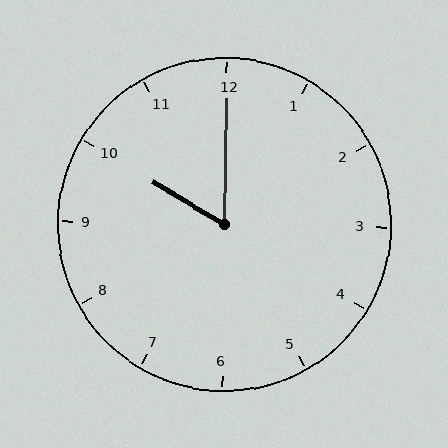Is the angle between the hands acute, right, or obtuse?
It is acute.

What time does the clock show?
10:00.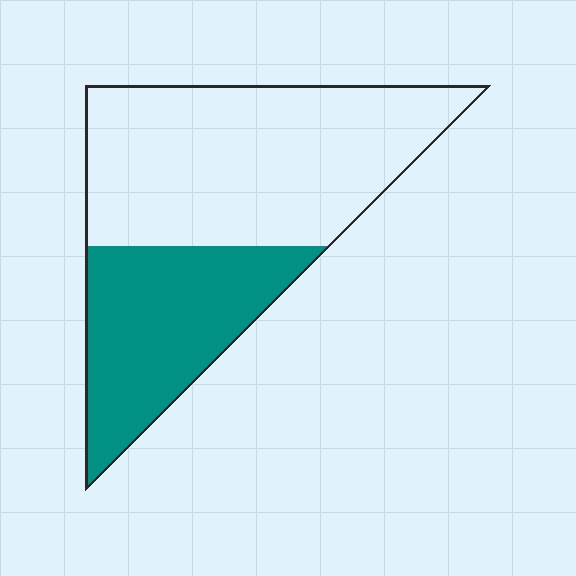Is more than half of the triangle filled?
No.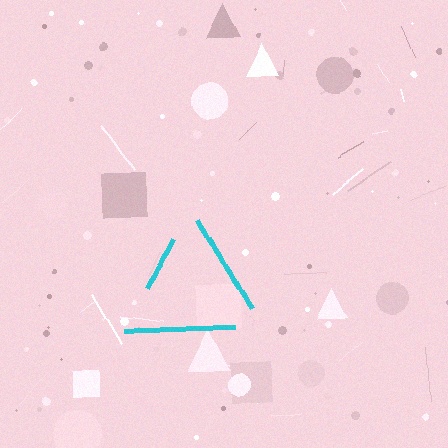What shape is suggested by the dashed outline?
The dashed outline suggests a triangle.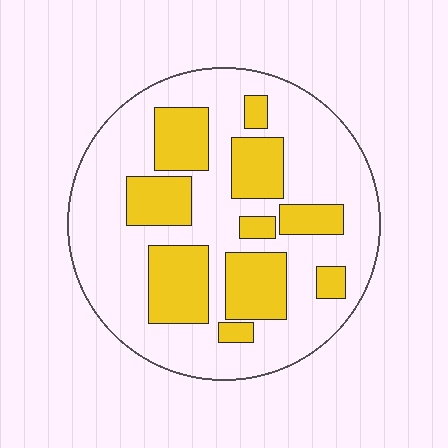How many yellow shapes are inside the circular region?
10.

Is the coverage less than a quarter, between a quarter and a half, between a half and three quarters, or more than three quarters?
Between a quarter and a half.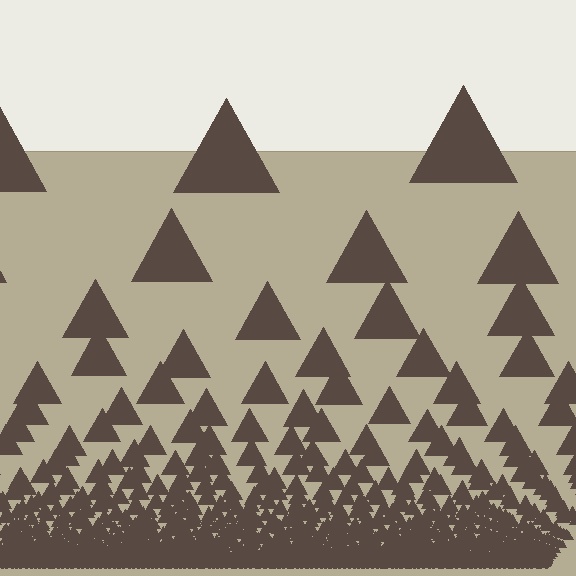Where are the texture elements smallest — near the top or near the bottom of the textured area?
Near the bottom.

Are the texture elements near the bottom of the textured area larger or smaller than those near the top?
Smaller. The gradient is inverted — elements near the bottom are smaller and denser.